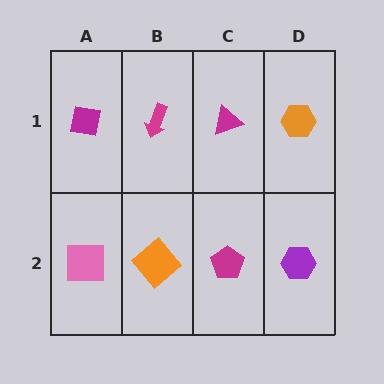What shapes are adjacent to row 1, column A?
A pink square (row 2, column A), a magenta arrow (row 1, column B).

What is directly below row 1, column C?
A magenta pentagon.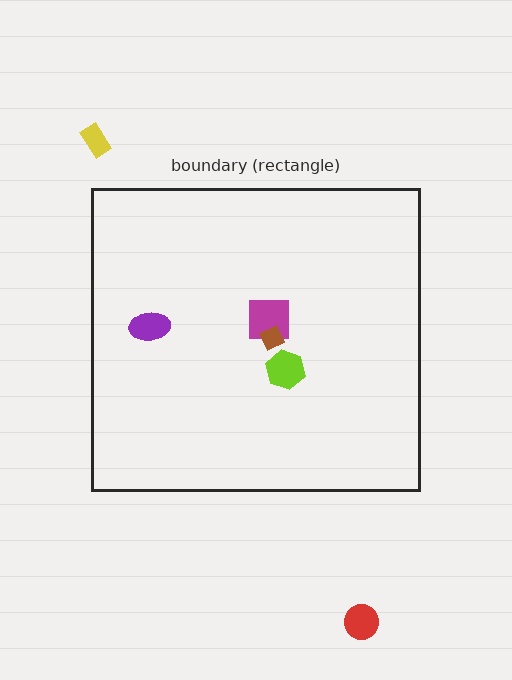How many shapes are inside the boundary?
4 inside, 2 outside.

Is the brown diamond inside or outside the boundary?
Inside.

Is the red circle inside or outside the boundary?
Outside.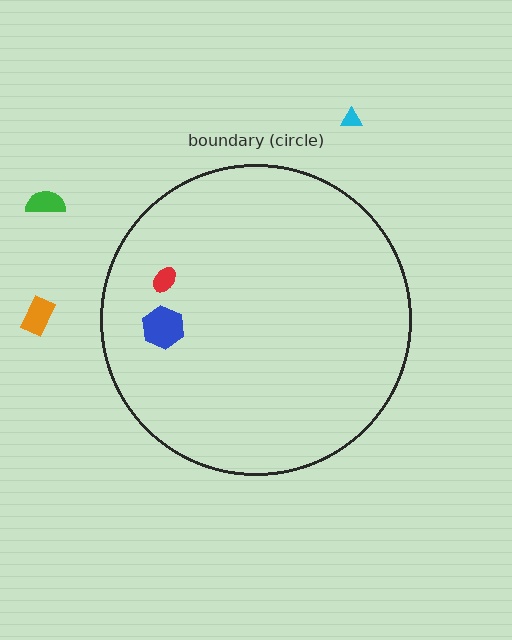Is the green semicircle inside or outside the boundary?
Outside.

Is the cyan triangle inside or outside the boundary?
Outside.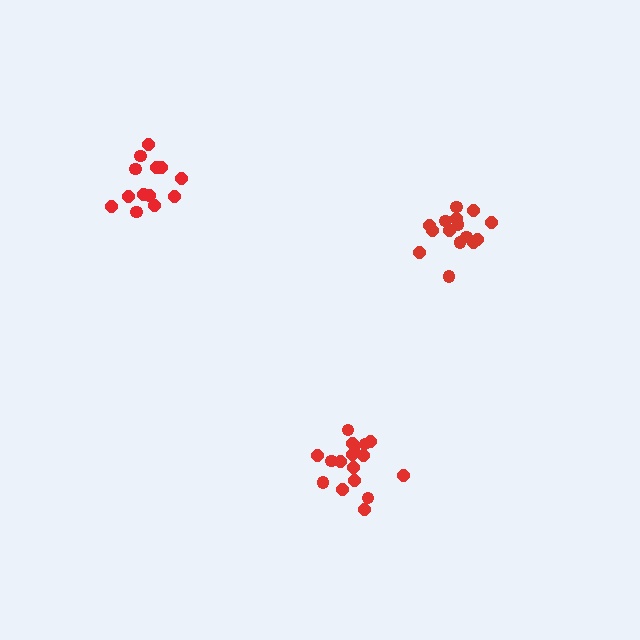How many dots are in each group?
Group 1: 13 dots, Group 2: 18 dots, Group 3: 15 dots (46 total).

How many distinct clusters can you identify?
There are 3 distinct clusters.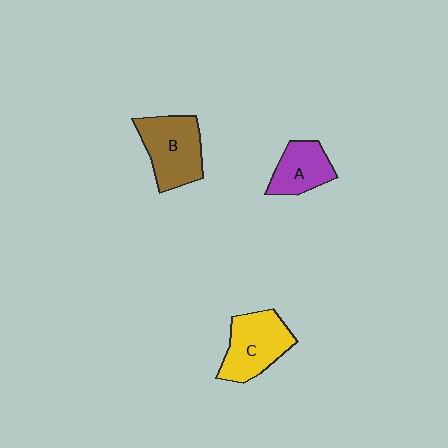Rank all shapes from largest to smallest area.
From largest to smallest: B (brown), C (yellow), A (purple).